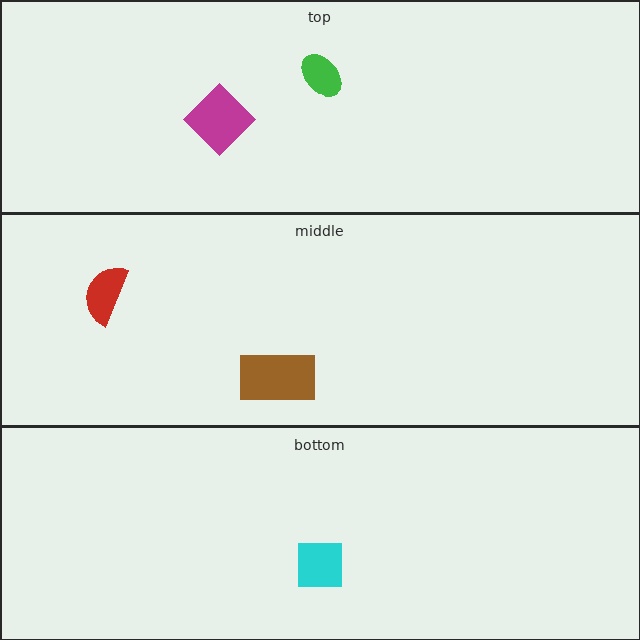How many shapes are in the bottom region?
1.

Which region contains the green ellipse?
The top region.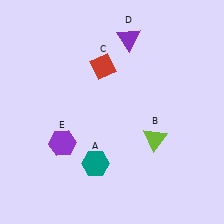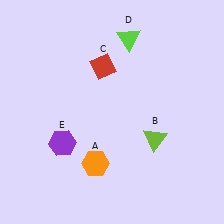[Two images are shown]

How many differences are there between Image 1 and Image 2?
There are 2 differences between the two images.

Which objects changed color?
A changed from teal to orange. D changed from purple to lime.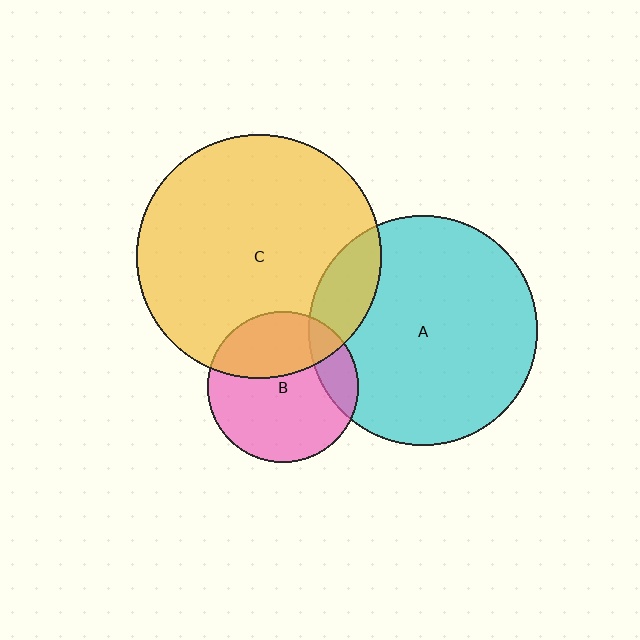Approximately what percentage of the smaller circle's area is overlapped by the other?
Approximately 15%.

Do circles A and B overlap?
Yes.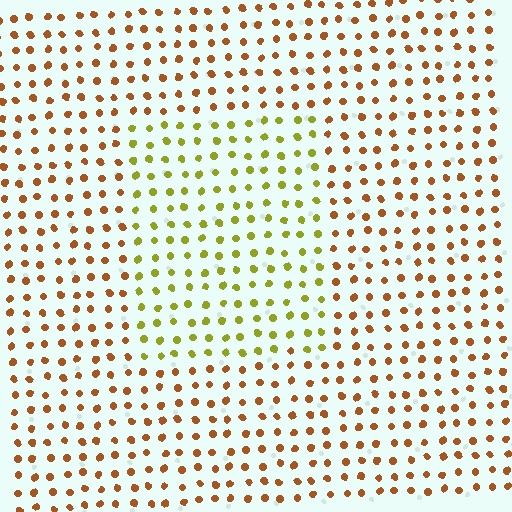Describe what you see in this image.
The image is filled with small brown elements in a uniform arrangement. A rectangle-shaped region is visible where the elements are tinted to a slightly different hue, forming a subtle color boundary.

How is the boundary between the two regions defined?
The boundary is defined purely by a slight shift in hue (about 44 degrees). Spacing, size, and orientation are identical on both sides.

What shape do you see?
I see a rectangle.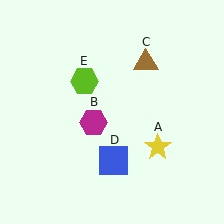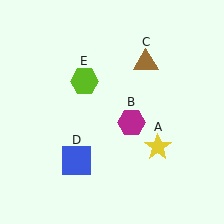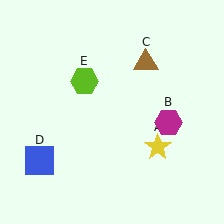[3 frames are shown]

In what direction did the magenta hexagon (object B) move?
The magenta hexagon (object B) moved right.